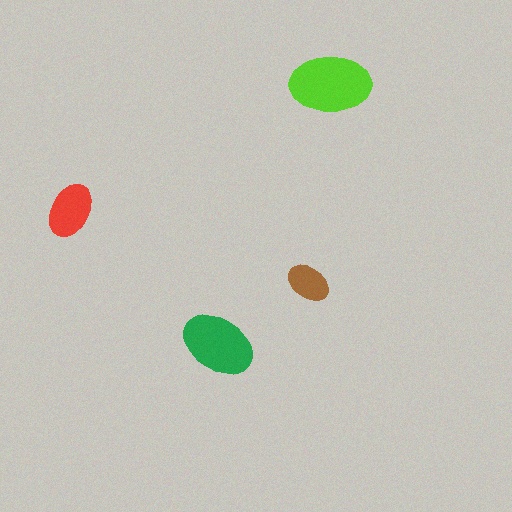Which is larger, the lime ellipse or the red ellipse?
The lime one.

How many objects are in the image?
There are 4 objects in the image.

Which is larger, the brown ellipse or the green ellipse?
The green one.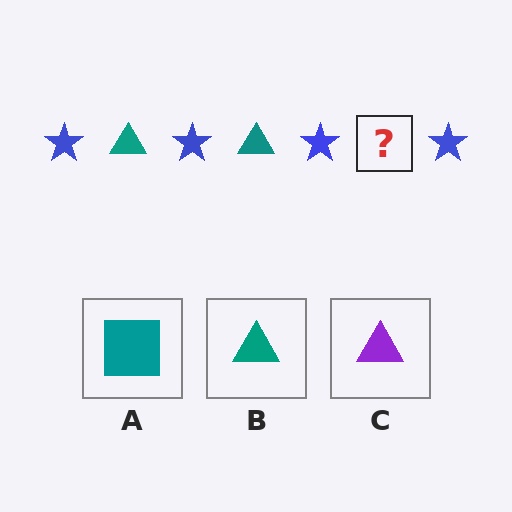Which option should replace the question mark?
Option B.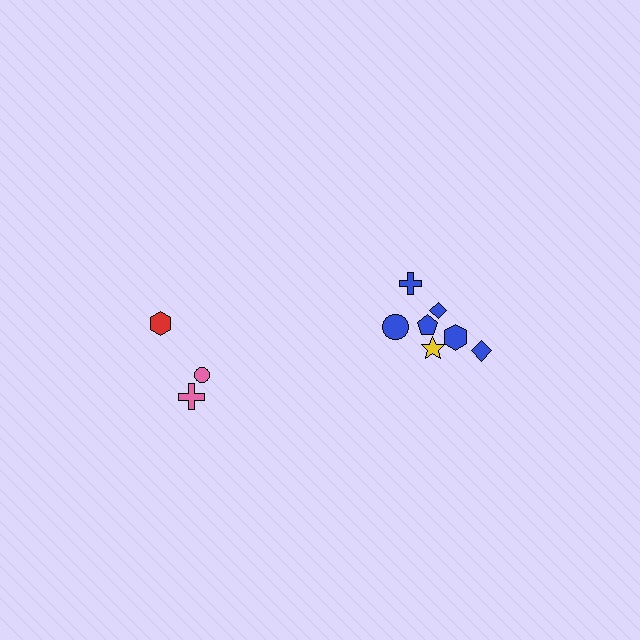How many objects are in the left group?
There are 3 objects.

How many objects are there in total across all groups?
There are 10 objects.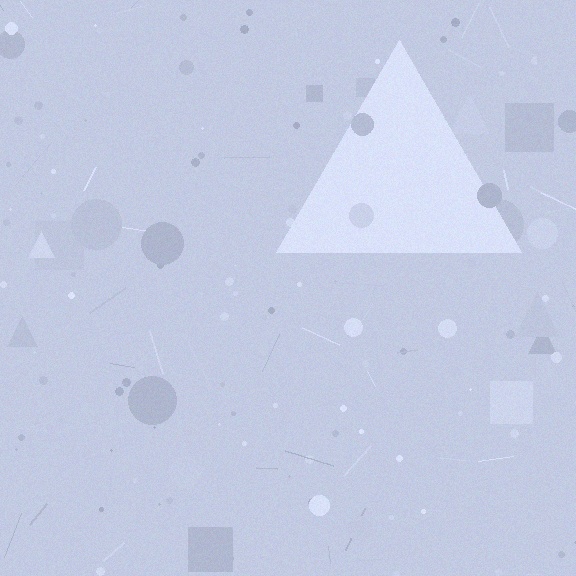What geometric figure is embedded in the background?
A triangle is embedded in the background.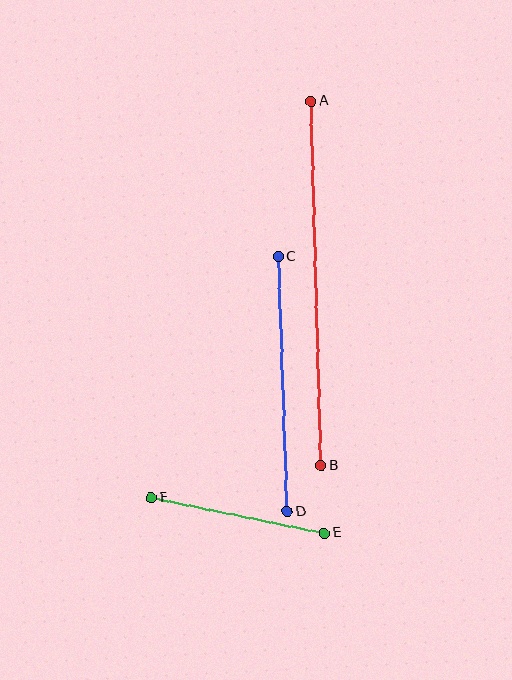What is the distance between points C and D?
The distance is approximately 255 pixels.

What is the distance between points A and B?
The distance is approximately 365 pixels.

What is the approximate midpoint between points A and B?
The midpoint is at approximately (316, 284) pixels.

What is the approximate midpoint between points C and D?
The midpoint is at approximately (283, 384) pixels.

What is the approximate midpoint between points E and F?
The midpoint is at approximately (238, 516) pixels.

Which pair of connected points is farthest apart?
Points A and B are farthest apart.